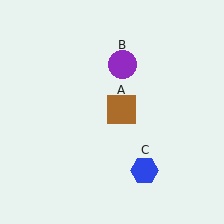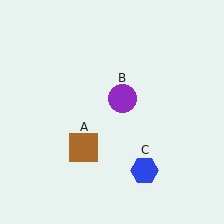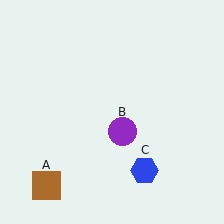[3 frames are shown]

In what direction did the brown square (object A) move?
The brown square (object A) moved down and to the left.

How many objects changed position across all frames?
2 objects changed position: brown square (object A), purple circle (object B).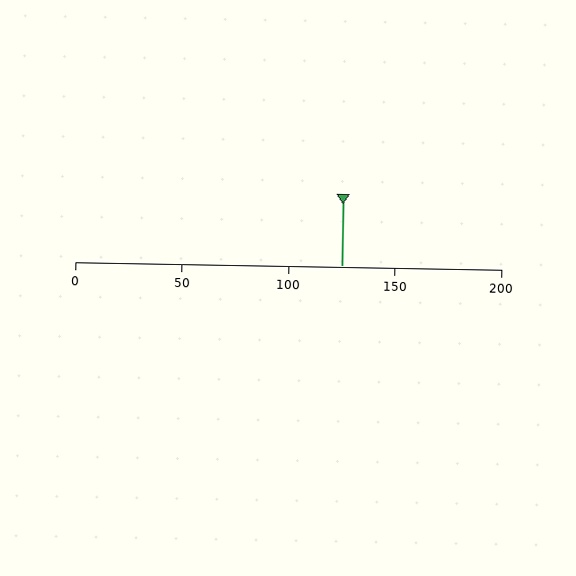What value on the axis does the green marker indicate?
The marker indicates approximately 125.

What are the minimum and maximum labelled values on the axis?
The axis runs from 0 to 200.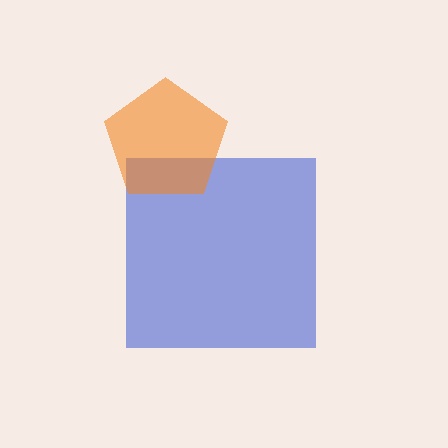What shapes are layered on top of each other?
The layered shapes are: a blue square, an orange pentagon.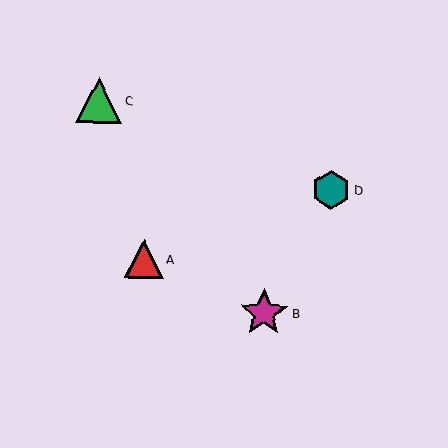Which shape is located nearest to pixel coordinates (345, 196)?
The teal hexagon (labeled D) at (331, 190) is nearest to that location.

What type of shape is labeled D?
Shape D is a teal hexagon.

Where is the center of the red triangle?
The center of the red triangle is at (144, 259).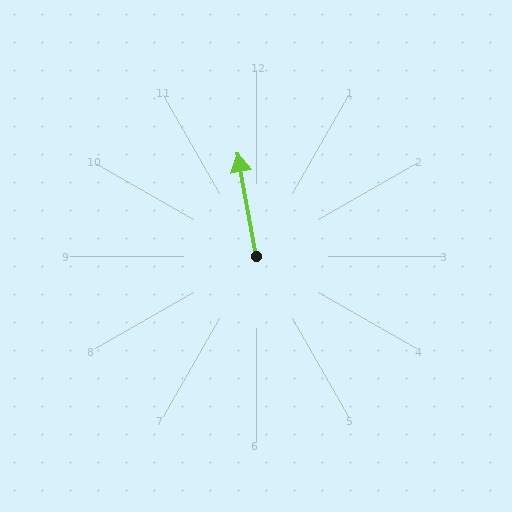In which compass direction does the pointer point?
North.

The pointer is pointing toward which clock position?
Roughly 12 o'clock.